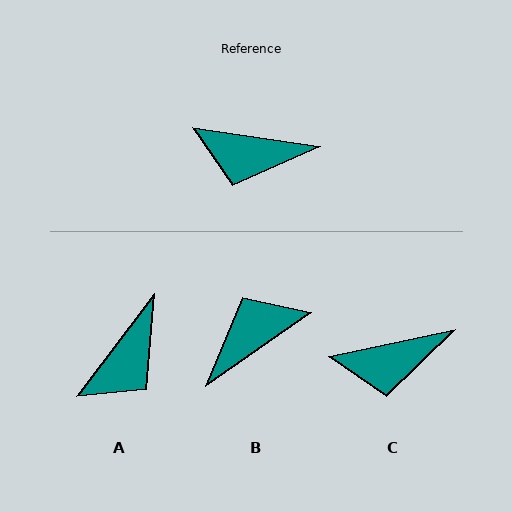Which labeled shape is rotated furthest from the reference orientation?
B, about 137 degrees away.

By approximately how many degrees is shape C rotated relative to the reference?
Approximately 20 degrees counter-clockwise.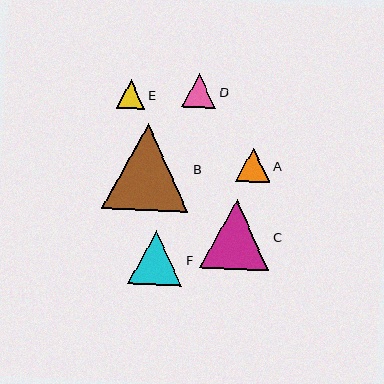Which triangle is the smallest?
Triangle E is the smallest with a size of approximately 29 pixels.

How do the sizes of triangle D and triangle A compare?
Triangle D and triangle A are approximately the same size.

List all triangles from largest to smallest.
From largest to smallest: B, C, F, D, A, E.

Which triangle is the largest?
Triangle B is the largest with a size of approximately 87 pixels.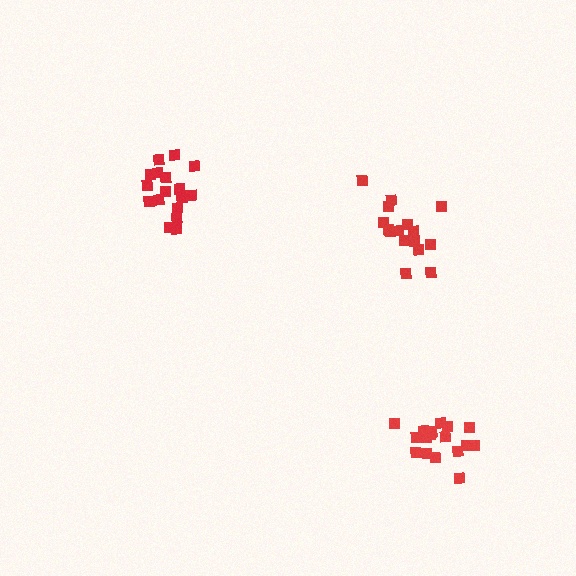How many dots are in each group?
Group 1: 18 dots, Group 2: 18 dots, Group 3: 16 dots (52 total).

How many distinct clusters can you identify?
There are 3 distinct clusters.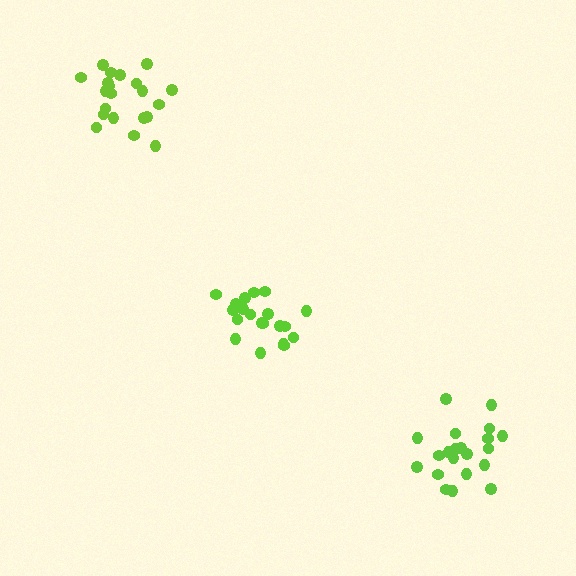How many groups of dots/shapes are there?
There are 3 groups.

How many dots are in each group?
Group 1: 21 dots, Group 2: 20 dots, Group 3: 21 dots (62 total).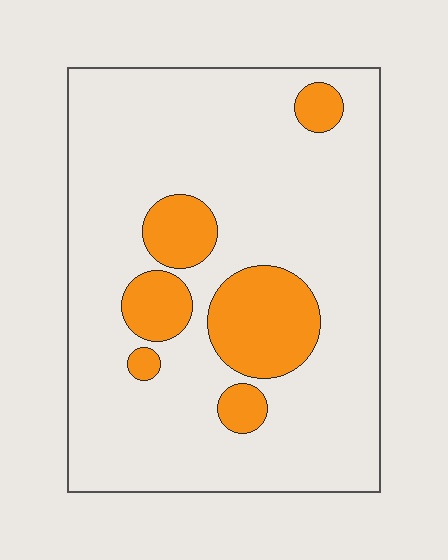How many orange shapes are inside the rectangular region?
6.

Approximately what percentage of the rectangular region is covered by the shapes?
Approximately 20%.